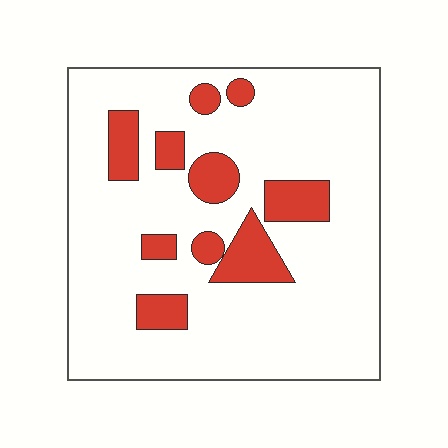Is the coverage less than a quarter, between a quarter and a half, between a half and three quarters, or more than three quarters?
Less than a quarter.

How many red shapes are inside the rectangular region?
10.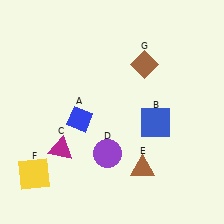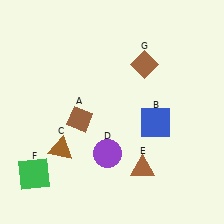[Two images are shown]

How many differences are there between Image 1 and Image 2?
There are 3 differences between the two images.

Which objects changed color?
A changed from blue to brown. C changed from magenta to brown. F changed from yellow to green.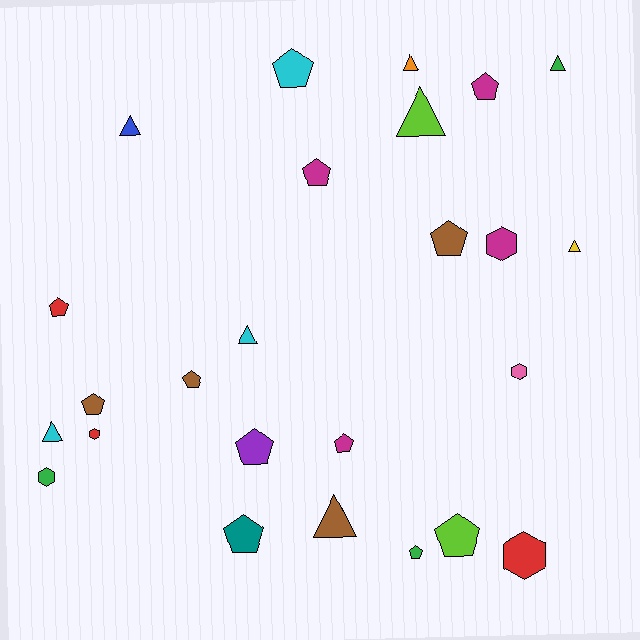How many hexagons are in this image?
There are 5 hexagons.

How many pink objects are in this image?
There is 1 pink object.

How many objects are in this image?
There are 25 objects.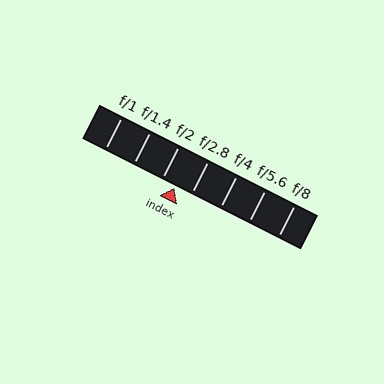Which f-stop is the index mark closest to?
The index mark is closest to f/2.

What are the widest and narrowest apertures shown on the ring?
The widest aperture shown is f/1 and the narrowest is f/8.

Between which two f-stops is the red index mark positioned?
The index mark is between f/2 and f/2.8.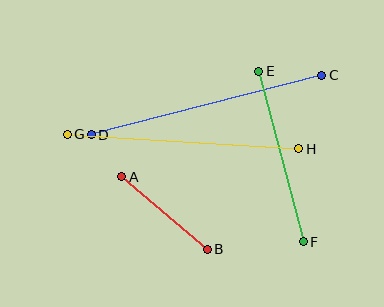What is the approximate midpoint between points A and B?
The midpoint is at approximately (164, 213) pixels.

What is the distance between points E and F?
The distance is approximately 176 pixels.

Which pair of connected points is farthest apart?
Points C and D are farthest apart.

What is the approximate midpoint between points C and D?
The midpoint is at approximately (207, 105) pixels.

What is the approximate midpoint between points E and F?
The midpoint is at approximately (281, 156) pixels.